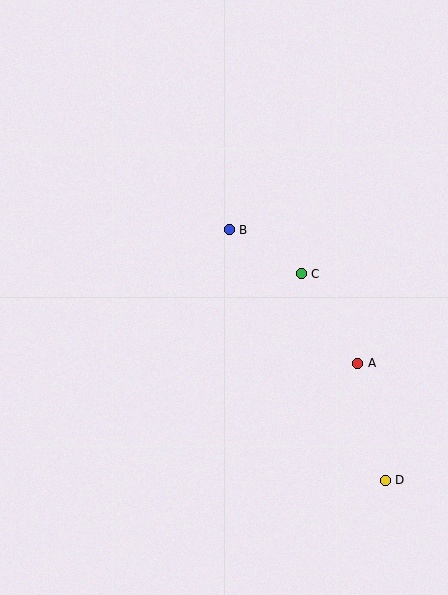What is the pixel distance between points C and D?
The distance between C and D is 223 pixels.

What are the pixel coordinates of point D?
Point D is at (385, 480).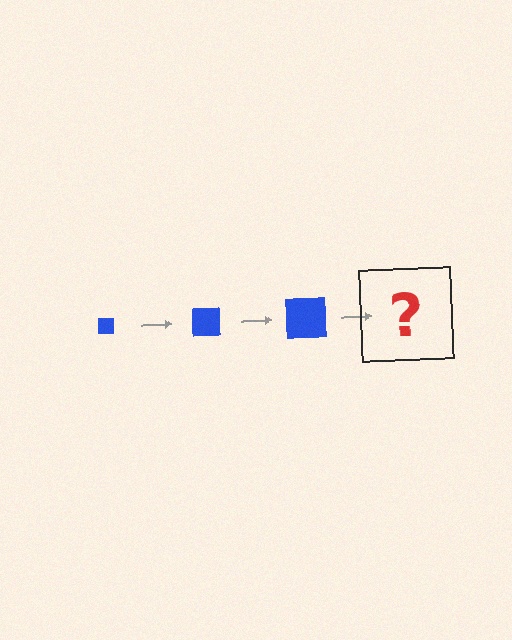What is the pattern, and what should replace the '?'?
The pattern is that the square gets progressively larger each step. The '?' should be a blue square, larger than the previous one.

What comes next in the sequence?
The next element should be a blue square, larger than the previous one.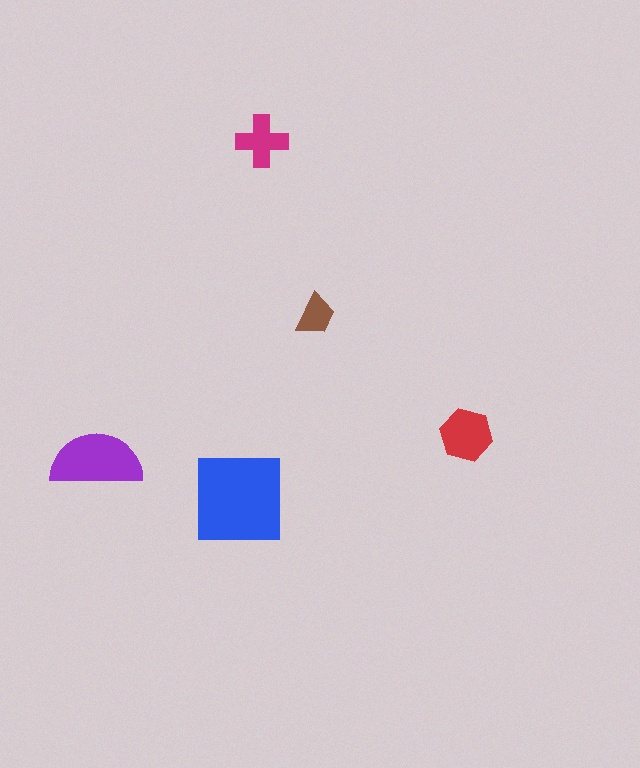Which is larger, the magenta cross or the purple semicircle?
The purple semicircle.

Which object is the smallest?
The brown trapezoid.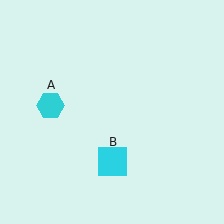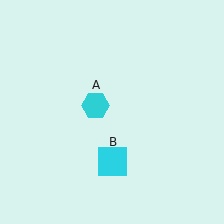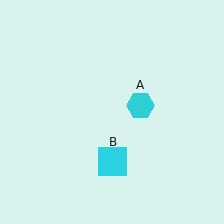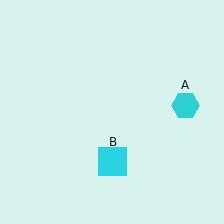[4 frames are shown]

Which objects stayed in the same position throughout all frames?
Cyan square (object B) remained stationary.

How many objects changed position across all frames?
1 object changed position: cyan hexagon (object A).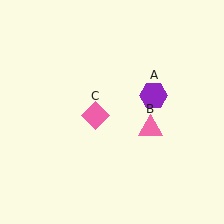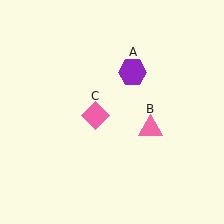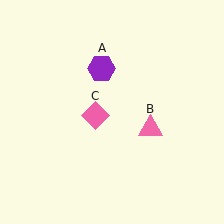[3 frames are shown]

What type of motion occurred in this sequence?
The purple hexagon (object A) rotated counterclockwise around the center of the scene.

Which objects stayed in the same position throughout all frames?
Pink triangle (object B) and pink diamond (object C) remained stationary.